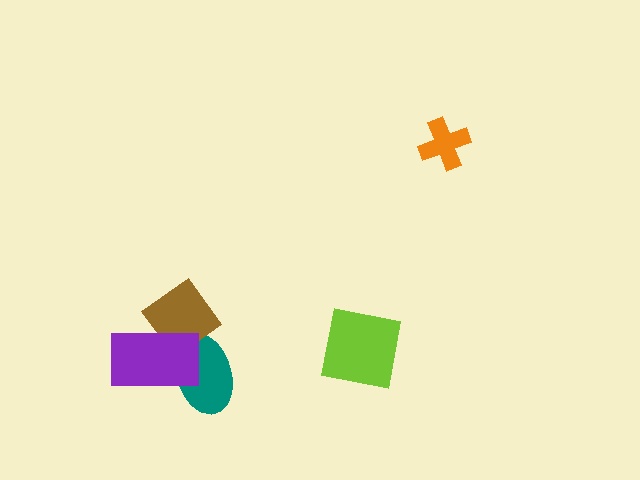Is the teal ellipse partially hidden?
Yes, it is partially covered by another shape.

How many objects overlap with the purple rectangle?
2 objects overlap with the purple rectangle.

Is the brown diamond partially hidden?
Yes, it is partially covered by another shape.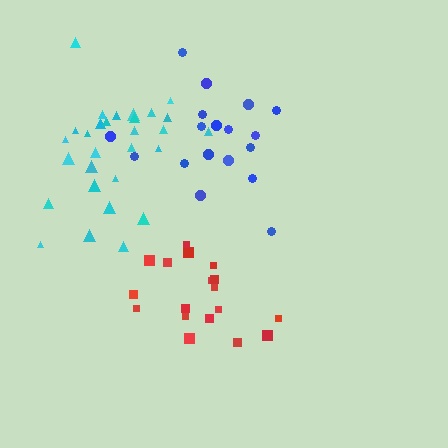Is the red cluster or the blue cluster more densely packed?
Red.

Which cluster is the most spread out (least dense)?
Blue.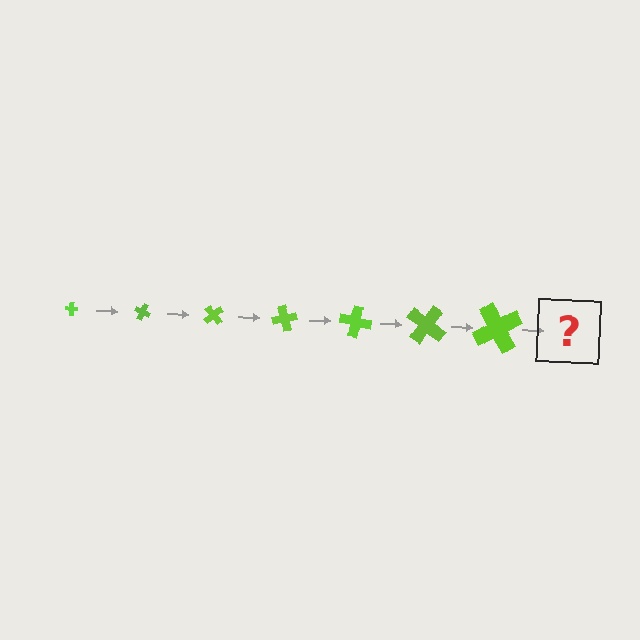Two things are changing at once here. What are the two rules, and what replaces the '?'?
The two rules are that the cross grows larger each step and it rotates 25 degrees each step. The '?' should be a cross, larger than the previous one and rotated 175 degrees from the start.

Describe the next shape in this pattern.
It should be a cross, larger than the previous one and rotated 175 degrees from the start.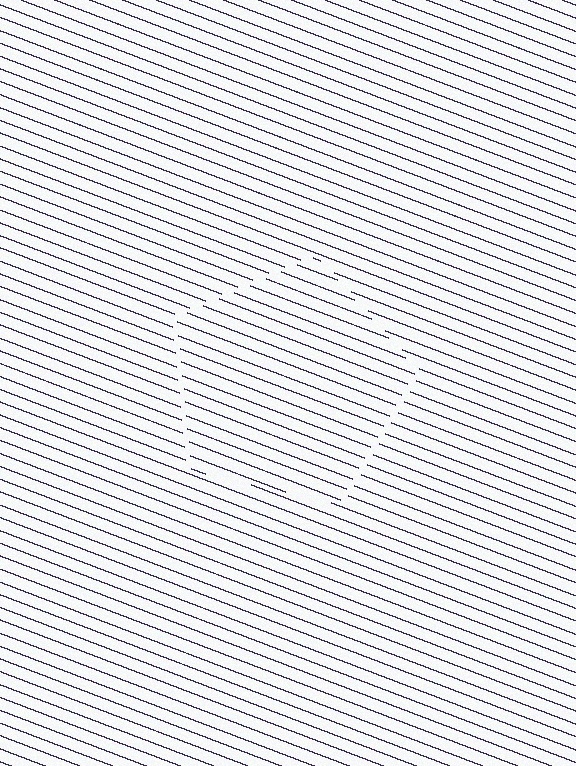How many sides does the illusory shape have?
5 sides — the line-ends trace a pentagon.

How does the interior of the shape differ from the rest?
The interior of the shape contains the same grating, shifted by half a period — the contour is defined by the phase discontinuity where line-ends from the inner and outer gratings abut.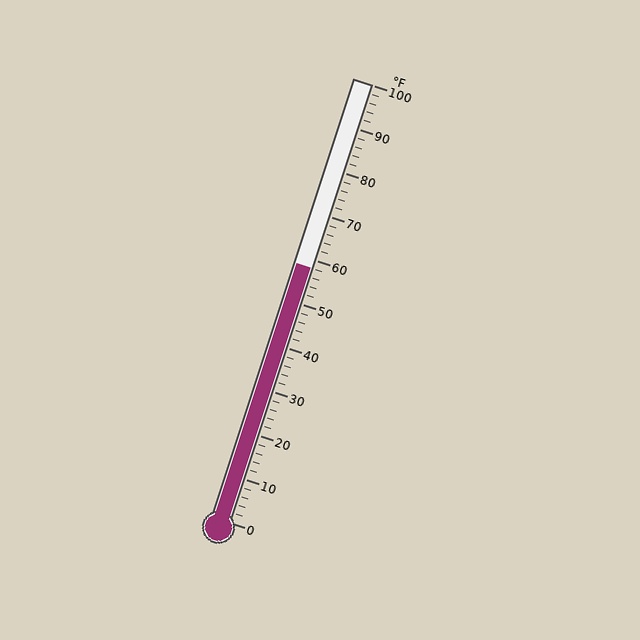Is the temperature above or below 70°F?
The temperature is below 70°F.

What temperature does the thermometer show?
The thermometer shows approximately 58°F.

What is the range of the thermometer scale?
The thermometer scale ranges from 0°F to 100°F.